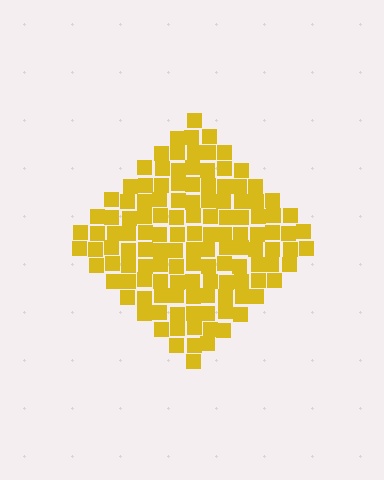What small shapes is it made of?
It is made of small squares.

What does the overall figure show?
The overall figure shows a diamond.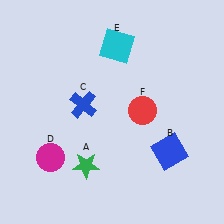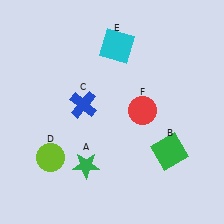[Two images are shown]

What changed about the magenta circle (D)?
In Image 1, D is magenta. In Image 2, it changed to lime.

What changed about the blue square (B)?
In Image 1, B is blue. In Image 2, it changed to green.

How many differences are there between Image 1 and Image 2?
There are 2 differences between the two images.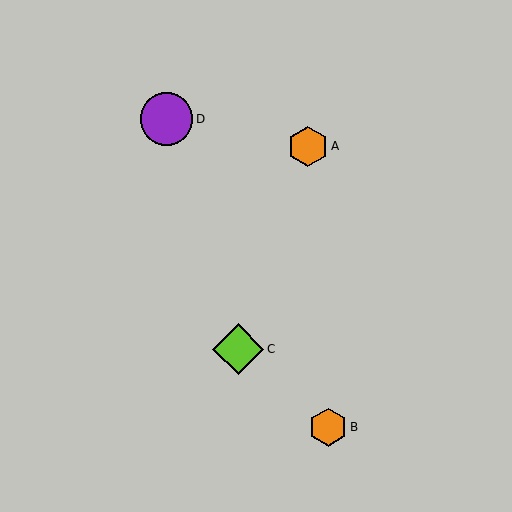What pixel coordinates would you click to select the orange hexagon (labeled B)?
Click at (328, 427) to select the orange hexagon B.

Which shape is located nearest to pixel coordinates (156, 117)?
The purple circle (labeled D) at (167, 119) is nearest to that location.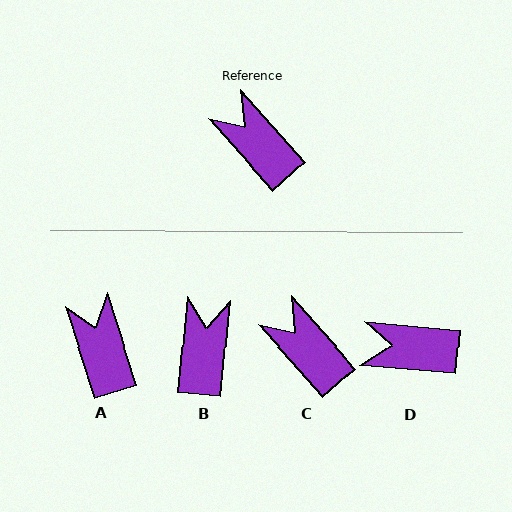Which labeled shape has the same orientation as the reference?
C.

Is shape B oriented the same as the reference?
No, it is off by about 47 degrees.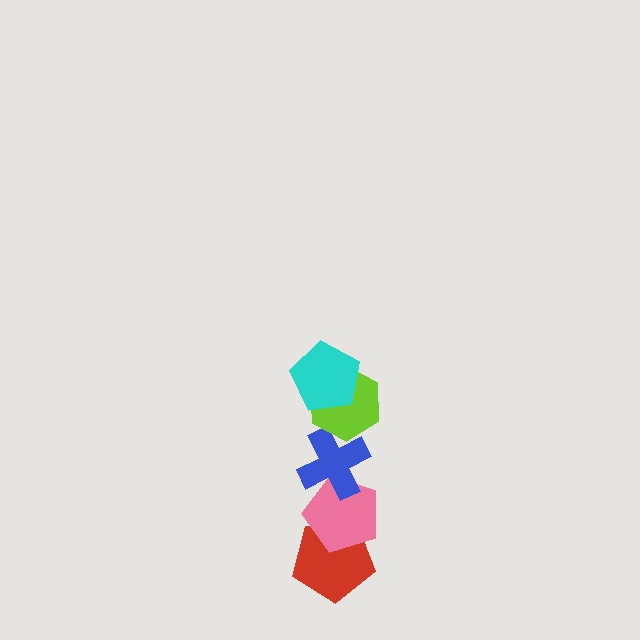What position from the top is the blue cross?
The blue cross is 3rd from the top.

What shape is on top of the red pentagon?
The pink pentagon is on top of the red pentagon.